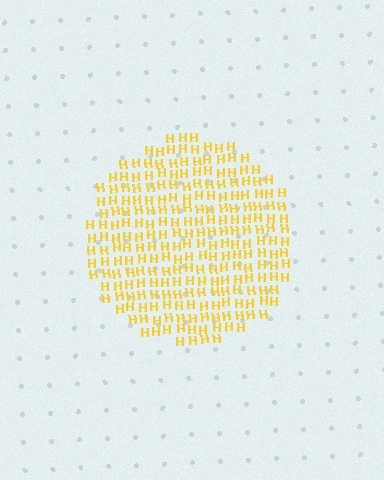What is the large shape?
The large shape is a circle.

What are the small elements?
The small elements are letter H's.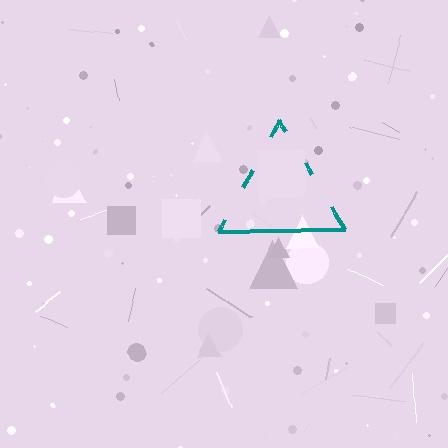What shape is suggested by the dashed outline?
The dashed outline suggests a triangle.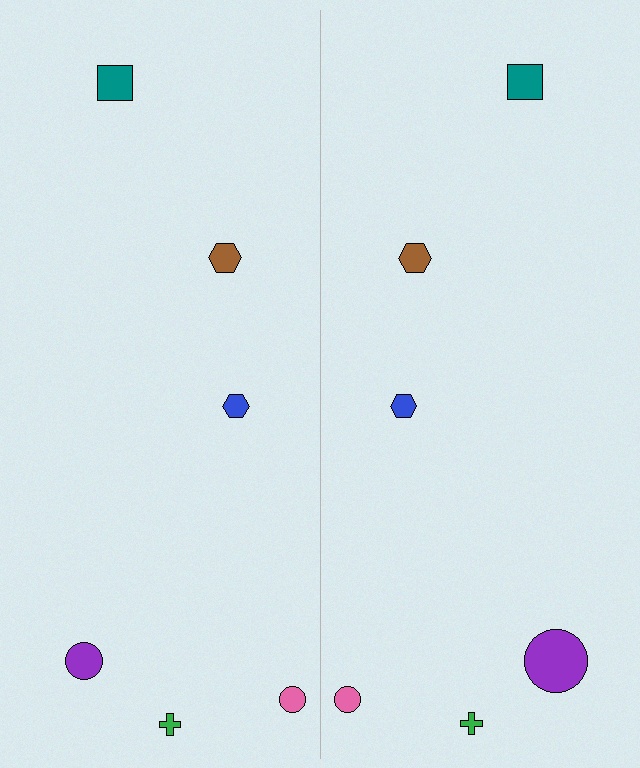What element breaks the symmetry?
The purple circle on the right side has a different size than its mirror counterpart.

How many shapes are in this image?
There are 12 shapes in this image.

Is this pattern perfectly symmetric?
No, the pattern is not perfectly symmetric. The purple circle on the right side has a different size than its mirror counterpart.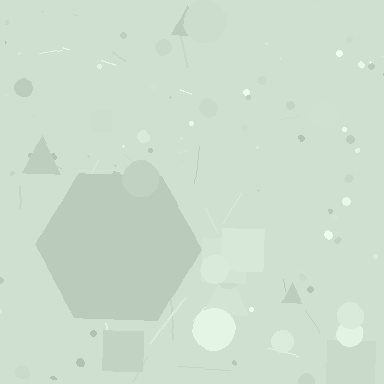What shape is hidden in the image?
A hexagon is hidden in the image.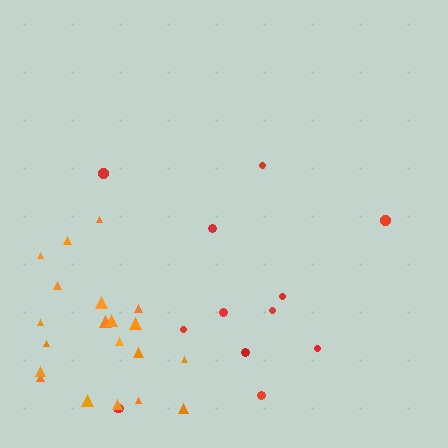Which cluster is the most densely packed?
Orange.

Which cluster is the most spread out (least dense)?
Red.